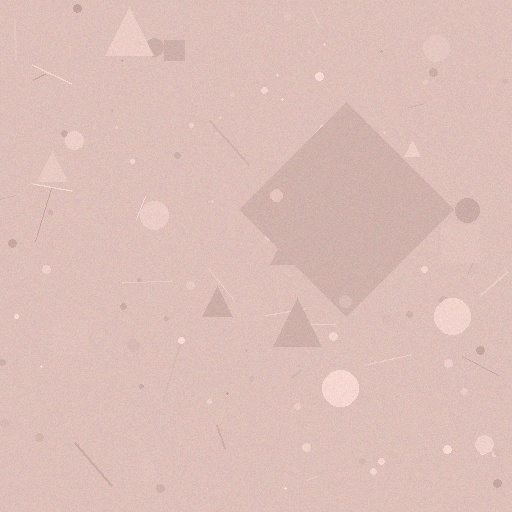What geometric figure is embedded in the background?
A diamond is embedded in the background.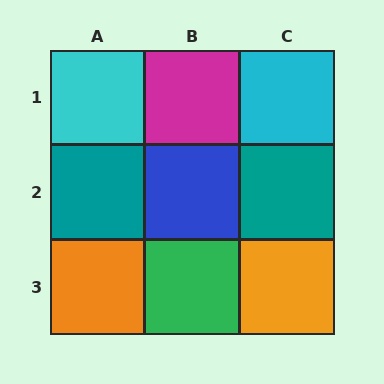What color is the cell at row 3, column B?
Green.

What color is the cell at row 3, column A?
Orange.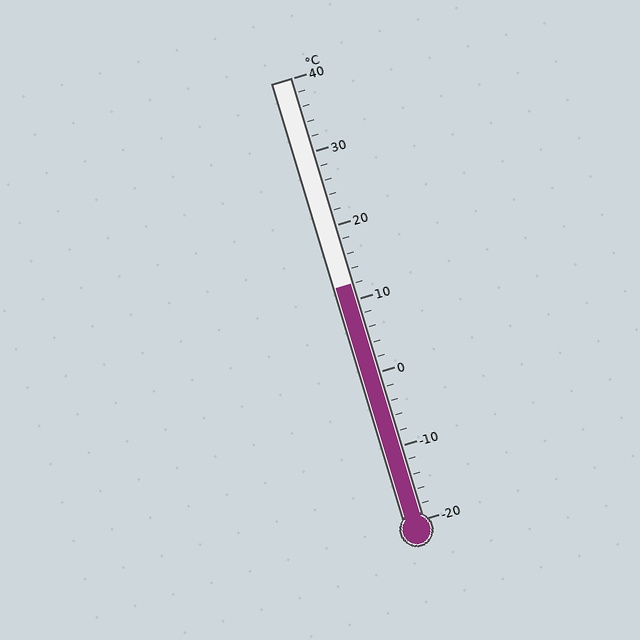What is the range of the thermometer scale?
The thermometer scale ranges from -20°C to 40°C.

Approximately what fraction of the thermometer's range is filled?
The thermometer is filled to approximately 55% of its range.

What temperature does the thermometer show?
The thermometer shows approximately 12°C.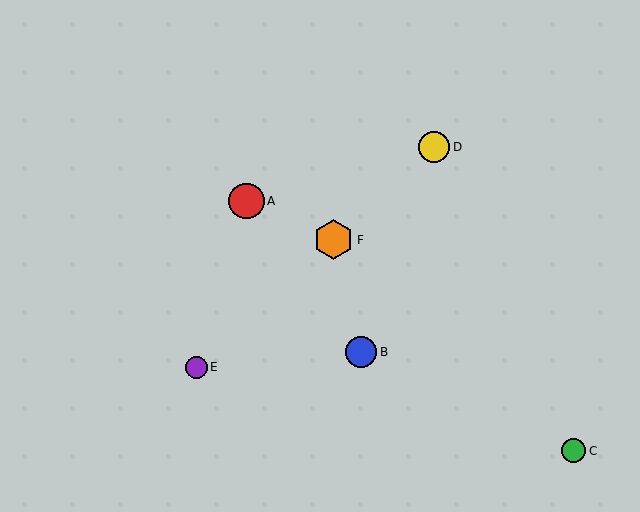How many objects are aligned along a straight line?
3 objects (D, E, F) are aligned along a straight line.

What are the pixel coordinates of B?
Object B is at (361, 352).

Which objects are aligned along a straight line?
Objects D, E, F are aligned along a straight line.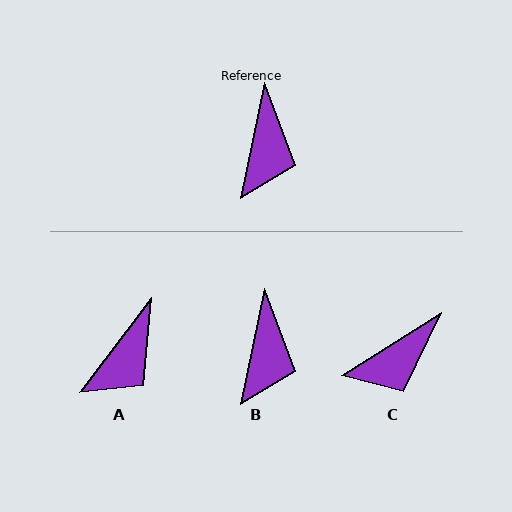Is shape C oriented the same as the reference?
No, it is off by about 46 degrees.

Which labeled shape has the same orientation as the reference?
B.